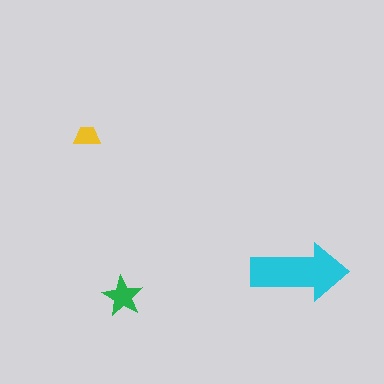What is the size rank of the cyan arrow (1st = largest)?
1st.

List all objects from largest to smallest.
The cyan arrow, the green star, the yellow trapezoid.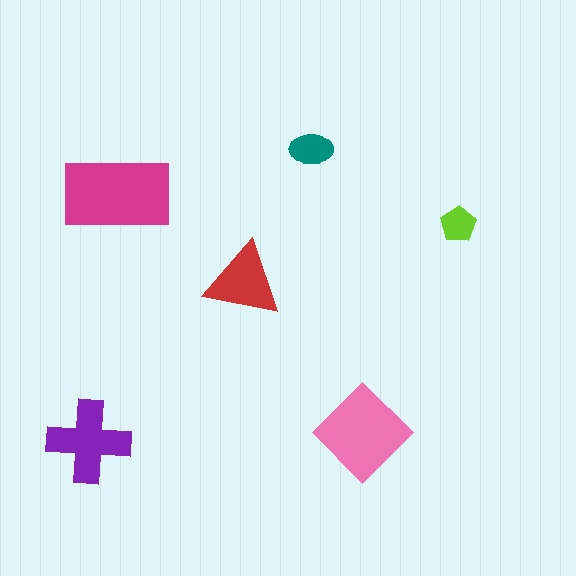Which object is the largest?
The magenta rectangle.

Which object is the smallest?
The lime pentagon.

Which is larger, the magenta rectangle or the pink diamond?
The magenta rectangle.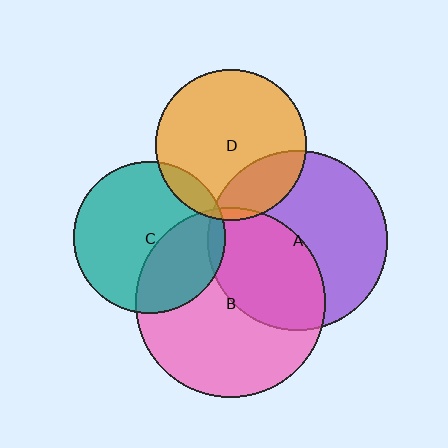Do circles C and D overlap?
Yes.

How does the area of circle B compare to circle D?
Approximately 1.6 times.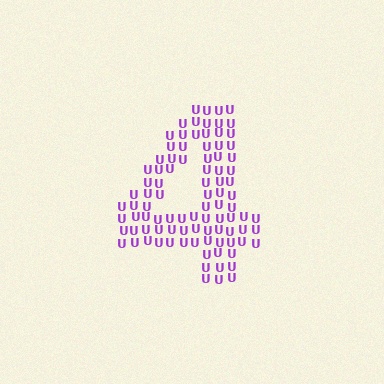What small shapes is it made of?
It is made of small letter U's.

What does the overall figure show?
The overall figure shows the digit 4.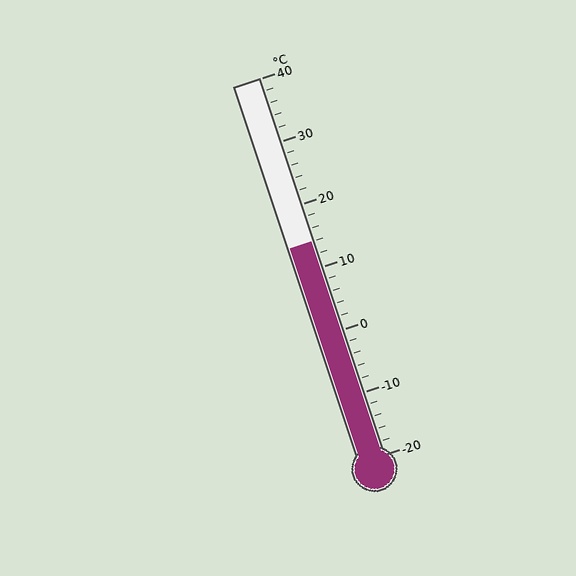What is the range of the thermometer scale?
The thermometer scale ranges from -20°C to 40°C.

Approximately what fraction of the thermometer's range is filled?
The thermometer is filled to approximately 55% of its range.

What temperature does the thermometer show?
The thermometer shows approximately 14°C.